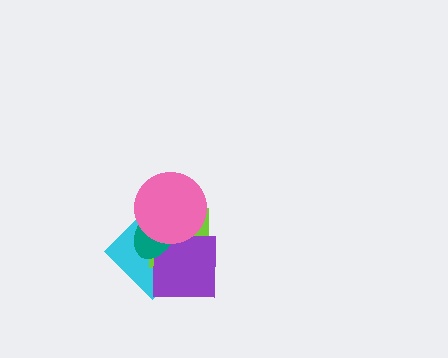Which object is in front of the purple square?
The teal ellipse is in front of the purple square.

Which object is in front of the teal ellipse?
The pink circle is in front of the teal ellipse.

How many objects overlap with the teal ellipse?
4 objects overlap with the teal ellipse.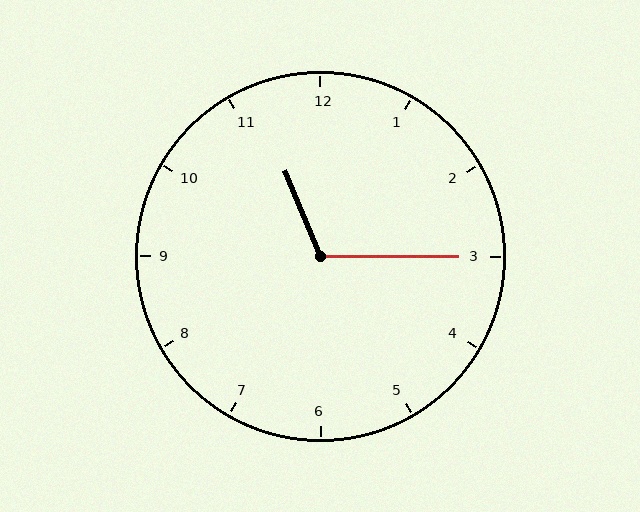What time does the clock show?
11:15.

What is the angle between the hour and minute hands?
Approximately 112 degrees.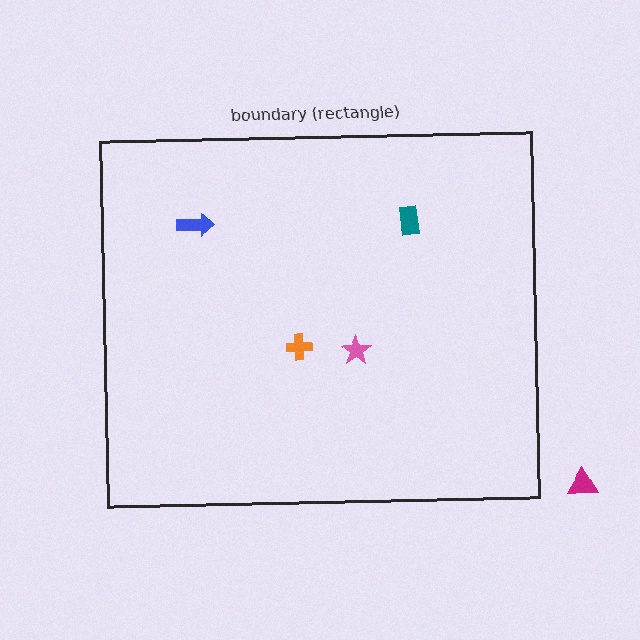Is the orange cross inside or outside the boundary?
Inside.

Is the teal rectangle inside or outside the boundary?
Inside.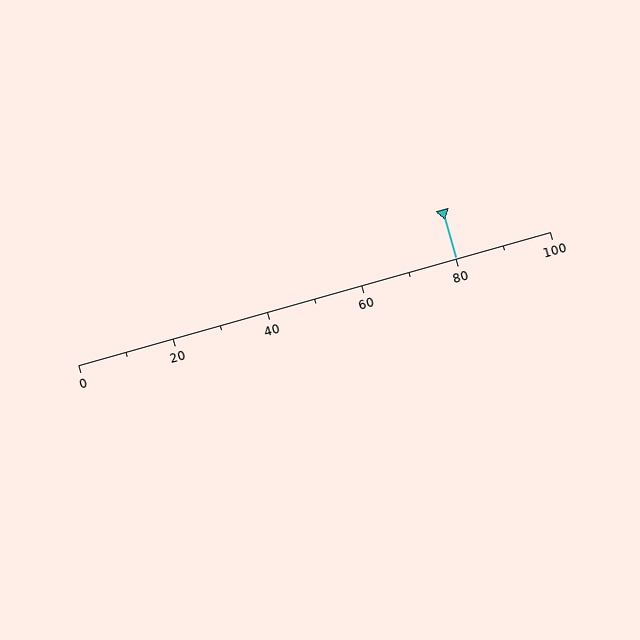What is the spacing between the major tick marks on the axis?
The major ticks are spaced 20 apart.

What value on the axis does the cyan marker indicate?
The marker indicates approximately 80.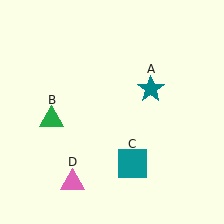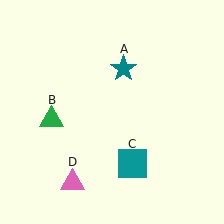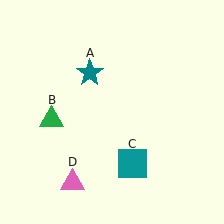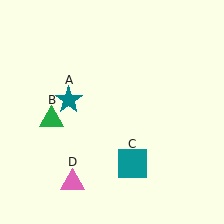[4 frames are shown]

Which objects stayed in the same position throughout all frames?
Green triangle (object B) and teal square (object C) and pink triangle (object D) remained stationary.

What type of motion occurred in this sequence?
The teal star (object A) rotated counterclockwise around the center of the scene.